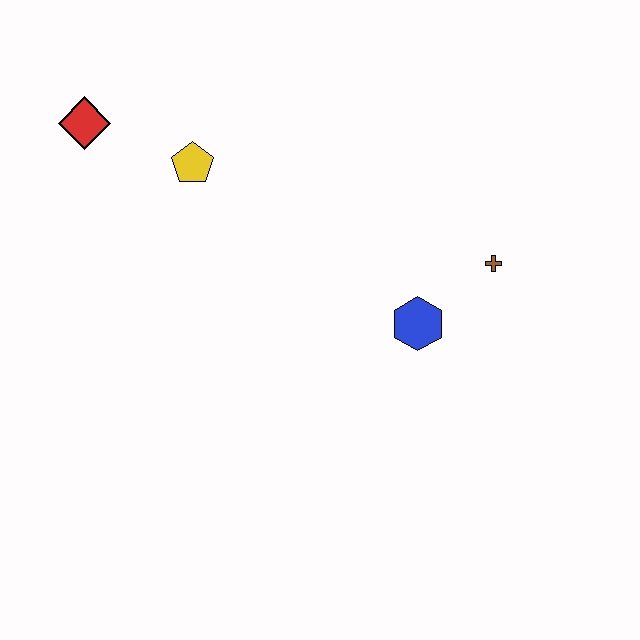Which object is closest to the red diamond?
The yellow pentagon is closest to the red diamond.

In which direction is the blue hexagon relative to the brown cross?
The blue hexagon is to the left of the brown cross.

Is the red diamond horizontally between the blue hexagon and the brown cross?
No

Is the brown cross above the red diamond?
No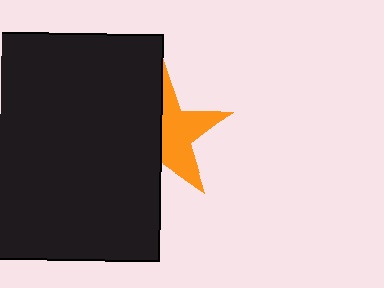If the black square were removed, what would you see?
You would see the complete orange star.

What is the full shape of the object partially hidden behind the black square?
The partially hidden object is an orange star.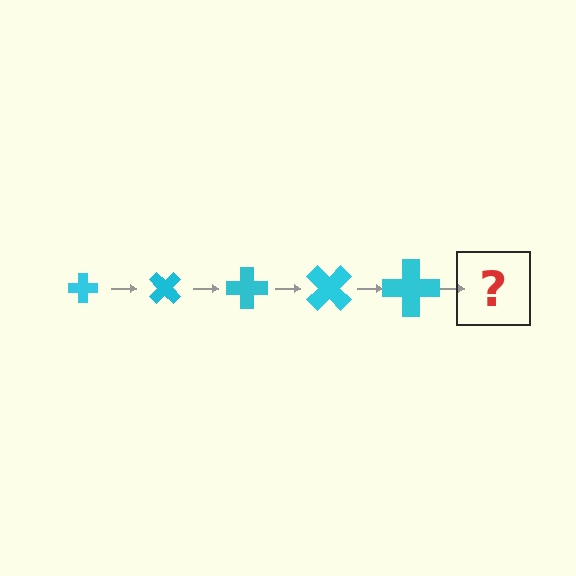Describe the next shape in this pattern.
It should be a cross, larger than the previous one and rotated 225 degrees from the start.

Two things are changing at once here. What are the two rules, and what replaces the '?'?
The two rules are that the cross grows larger each step and it rotates 45 degrees each step. The '?' should be a cross, larger than the previous one and rotated 225 degrees from the start.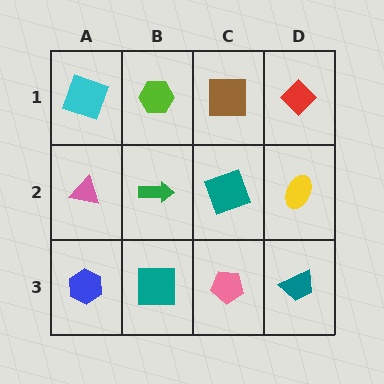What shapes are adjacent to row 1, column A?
A pink triangle (row 2, column A), a lime hexagon (row 1, column B).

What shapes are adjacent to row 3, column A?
A pink triangle (row 2, column A), a teal square (row 3, column B).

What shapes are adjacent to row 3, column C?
A teal square (row 2, column C), a teal square (row 3, column B), a teal trapezoid (row 3, column D).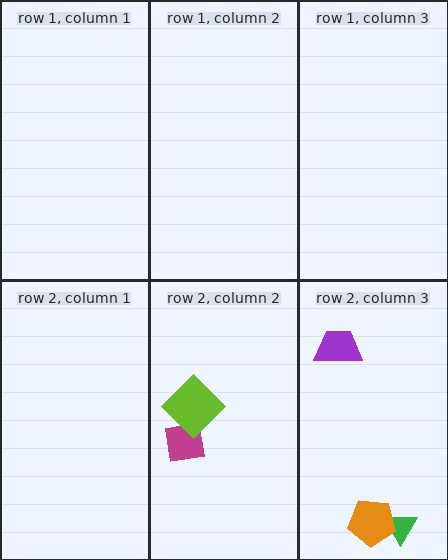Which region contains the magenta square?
The row 2, column 2 region.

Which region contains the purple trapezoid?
The row 2, column 3 region.